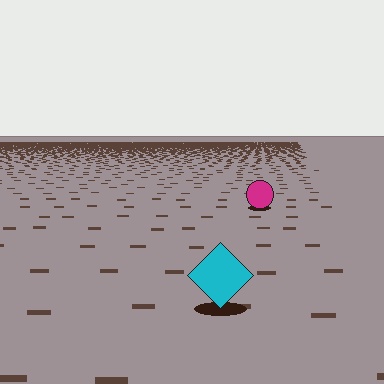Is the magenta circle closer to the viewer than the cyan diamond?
No. The cyan diamond is closer — you can tell from the texture gradient: the ground texture is coarser near it.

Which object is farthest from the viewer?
The magenta circle is farthest from the viewer. It appears smaller and the ground texture around it is denser.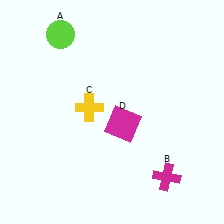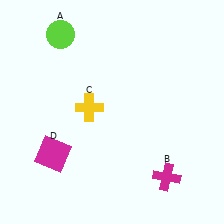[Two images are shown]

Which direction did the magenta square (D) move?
The magenta square (D) moved left.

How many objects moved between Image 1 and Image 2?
1 object moved between the two images.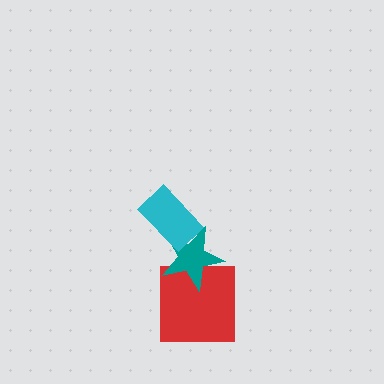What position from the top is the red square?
The red square is 3rd from the top.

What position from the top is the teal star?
The teal star is 2nd from the top.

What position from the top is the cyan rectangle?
The cyan rectangle is 1st from the top.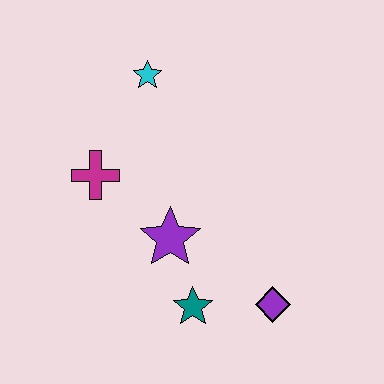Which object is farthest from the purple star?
The cyan star is farthest from the purple star.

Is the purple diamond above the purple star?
No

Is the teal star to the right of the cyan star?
Yes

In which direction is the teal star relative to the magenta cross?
The teal star is below the magenta cross.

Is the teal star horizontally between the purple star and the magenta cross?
No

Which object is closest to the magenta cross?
The purple star is closest to the magenta cross.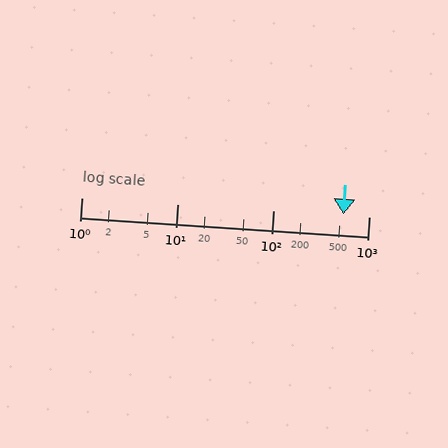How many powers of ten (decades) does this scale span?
The scale spans 3 decades, from 1 to 1000.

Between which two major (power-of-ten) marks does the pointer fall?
The pointer is between 100 and 1000.